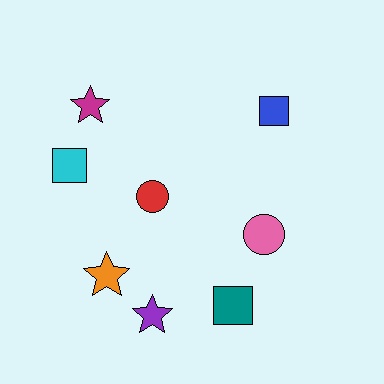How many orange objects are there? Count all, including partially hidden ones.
There is 1 orange object.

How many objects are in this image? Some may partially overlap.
There are 8 objects.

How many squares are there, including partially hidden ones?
There are 3 squares.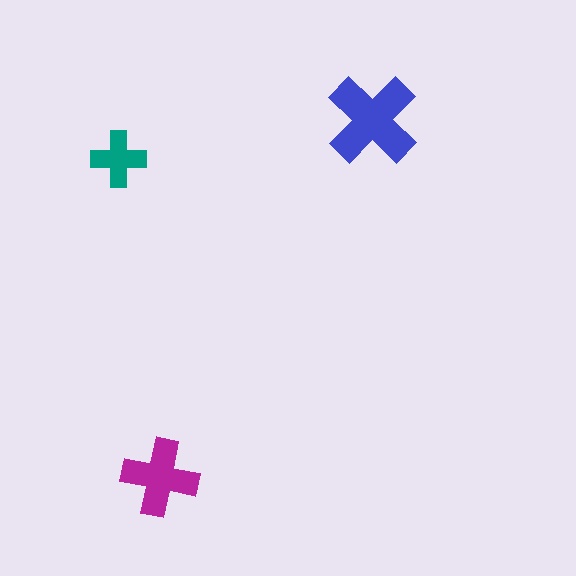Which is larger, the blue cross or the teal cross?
The blue one.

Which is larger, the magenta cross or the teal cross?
The magenta one.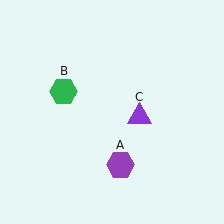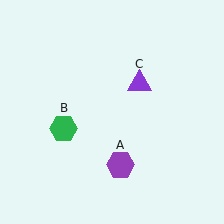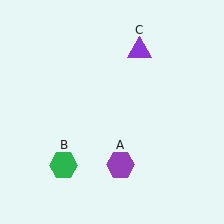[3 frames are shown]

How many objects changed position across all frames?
2 objects changed position: green hexagon (object B), purple triangle (object C).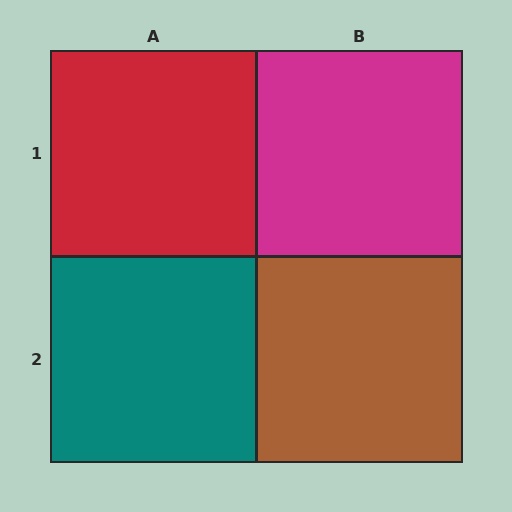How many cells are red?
1 cell is red.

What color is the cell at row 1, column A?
Red.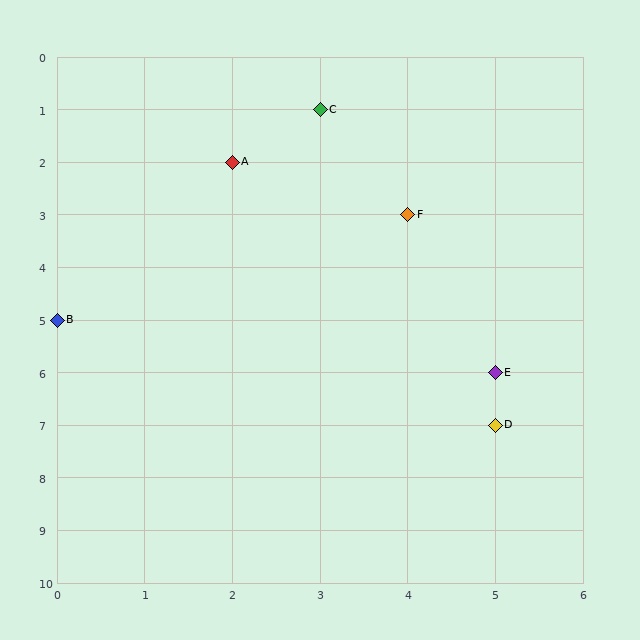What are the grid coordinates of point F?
Point F is at grid coordinates (4, 3).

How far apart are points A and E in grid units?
Points A and E are 3 columns and 4 rows apart (about 5.0 grid units diagonally).